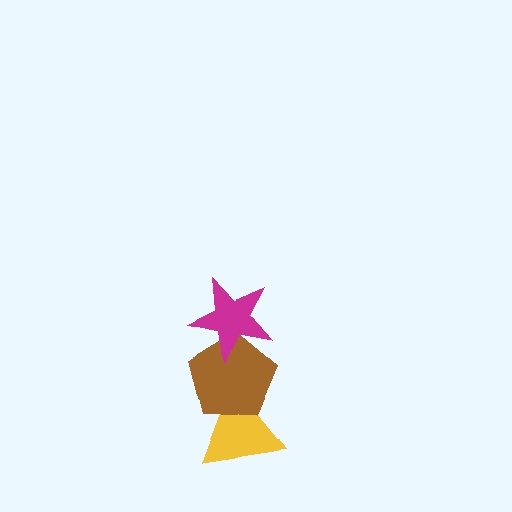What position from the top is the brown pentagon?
The brown pentagon is 2nd from the top.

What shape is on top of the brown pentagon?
The magenta star is on top of the brown pentagon.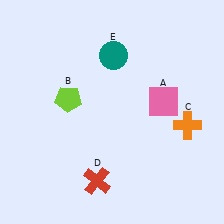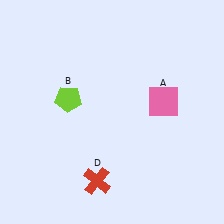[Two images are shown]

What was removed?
The teal circle (E), the orange cross (C) were removed in Image 2.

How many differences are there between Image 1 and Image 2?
There are 2 differences between the two images.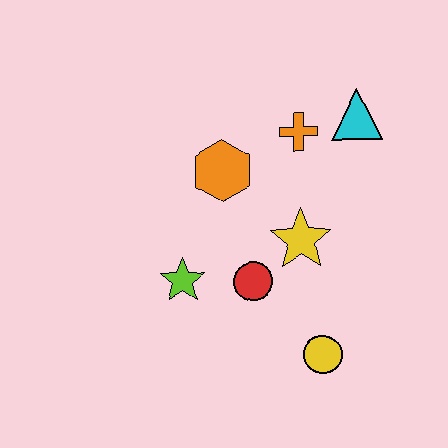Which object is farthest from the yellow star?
The cyan triangle is farthest from the yellow star.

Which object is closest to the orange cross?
The cyan triangle is closest to the orange cross.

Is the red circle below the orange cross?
Yes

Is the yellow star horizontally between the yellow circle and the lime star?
Yes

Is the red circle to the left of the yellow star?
Yes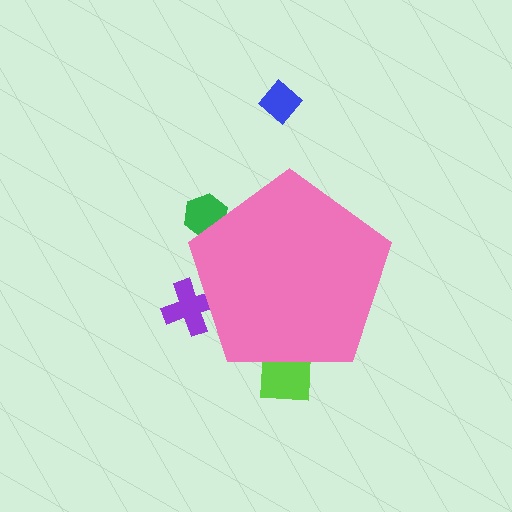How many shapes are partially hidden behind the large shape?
3 shapes are partially hidden.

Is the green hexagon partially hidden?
Yes, the green hexagon is partially hidden behind the pink pentagon.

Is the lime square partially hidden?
Yes, the lime square is partially hidden behind the pink pentagon.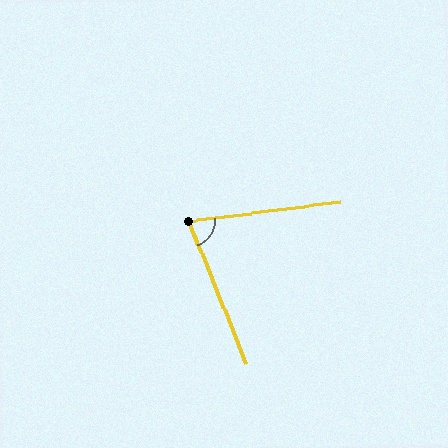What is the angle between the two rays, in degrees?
Approximately 75 degrees.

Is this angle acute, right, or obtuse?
It is acute.